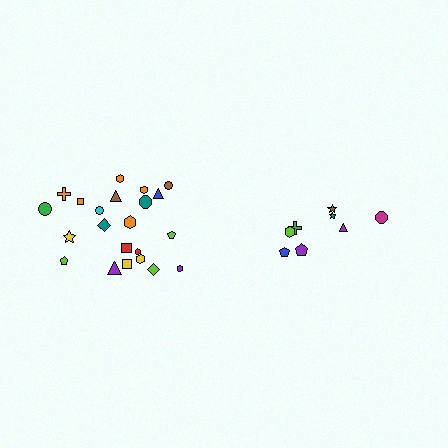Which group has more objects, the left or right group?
The left group.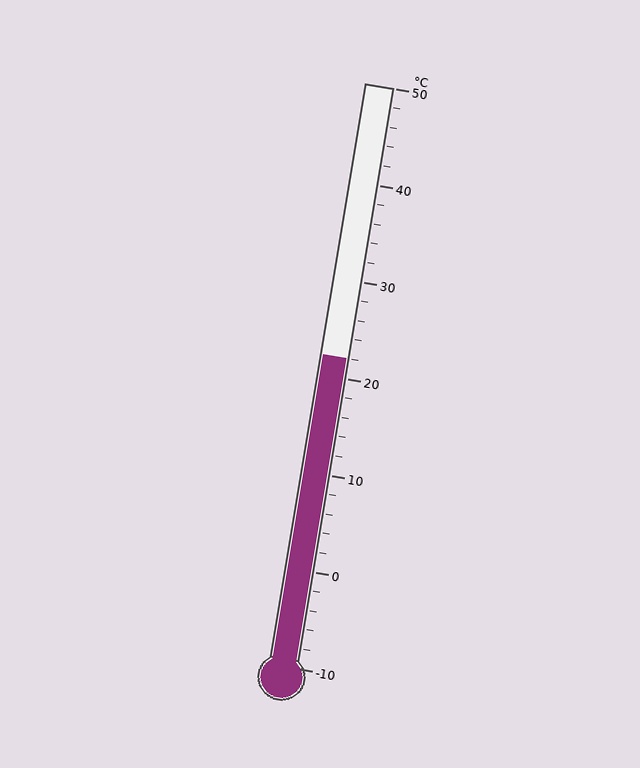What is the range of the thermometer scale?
The thermometer scale ranges from -10°C to 50°C.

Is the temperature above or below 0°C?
The temperature is above 0°C.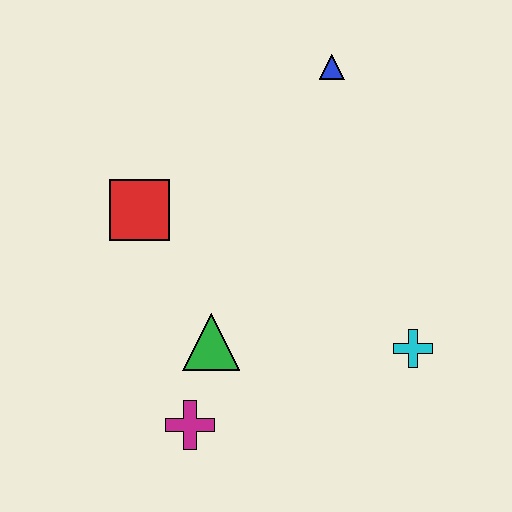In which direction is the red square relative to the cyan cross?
The red square is to the left of the cyan cross.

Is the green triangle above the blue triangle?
No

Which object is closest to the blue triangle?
The red square is closest to the blue triangle.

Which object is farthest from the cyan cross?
The red square is farthest from the cyan cross.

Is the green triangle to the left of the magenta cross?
No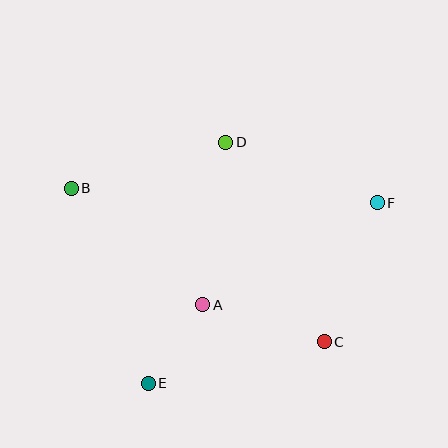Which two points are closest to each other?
Points A and E are closest to each other.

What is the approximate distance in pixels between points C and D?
The distance between C and D is approximately 223 pixels.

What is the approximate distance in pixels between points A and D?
The distance between A and D is approximately 164 pixels.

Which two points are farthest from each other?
Points B and F are farthest from each other.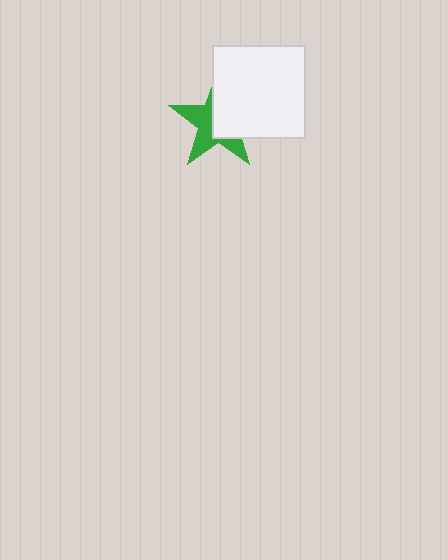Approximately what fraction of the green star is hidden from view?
Roughly 52% of the green star is hidden behind the white square.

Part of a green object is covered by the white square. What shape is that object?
It is a star.